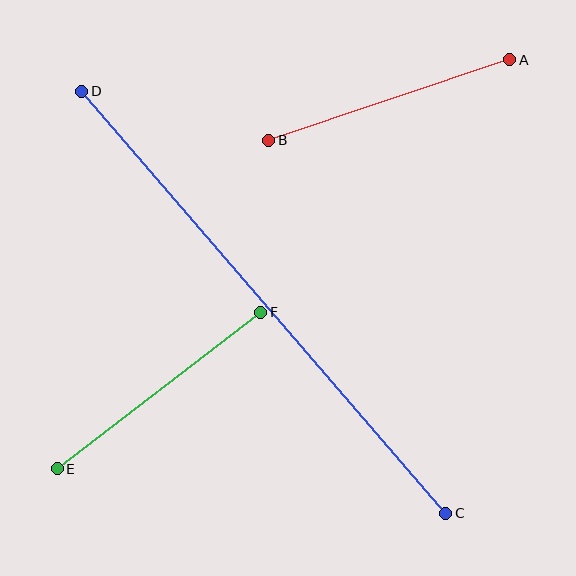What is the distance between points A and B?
The distance is approximately 254 pixels.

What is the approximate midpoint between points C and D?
The midpoint is at approximately (264, 302) pixels.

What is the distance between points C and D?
The distance is approximately 557 pixels.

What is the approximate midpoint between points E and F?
The midpoint is at approximately (159, 391) pixels.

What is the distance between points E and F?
The distance is approximately 257 pixels.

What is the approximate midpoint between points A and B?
The midpoint is at approximately (389, 100) pixels.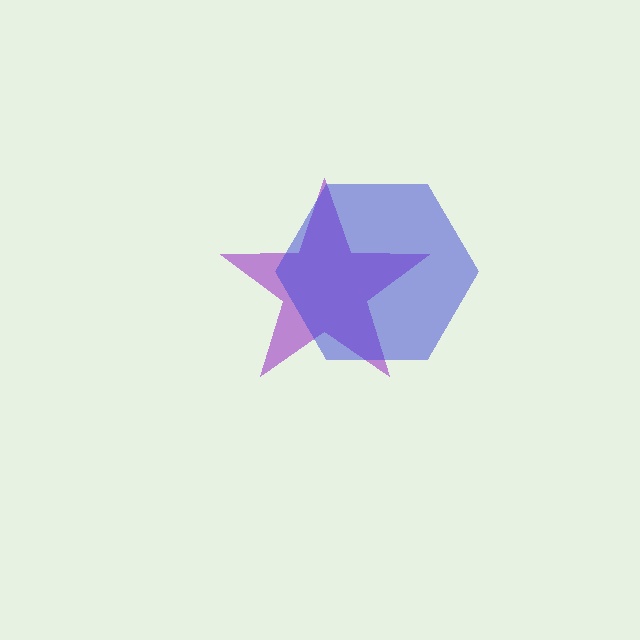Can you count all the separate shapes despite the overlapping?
Yes, there are 2 separate shapes.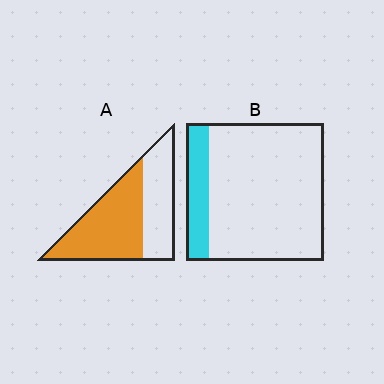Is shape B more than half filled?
No.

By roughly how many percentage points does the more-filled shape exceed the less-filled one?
By roughly 40 percentage points (A over B).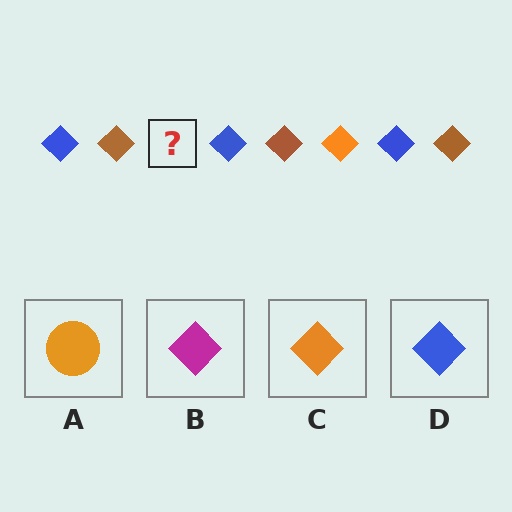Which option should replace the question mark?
Option C.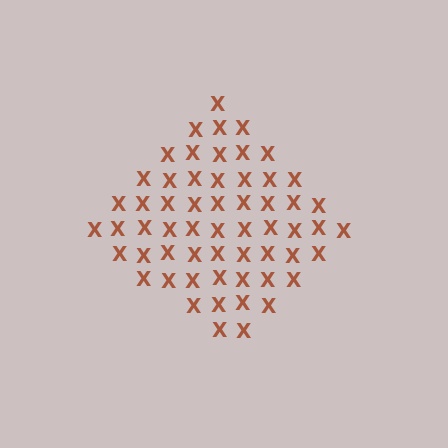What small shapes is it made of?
It is made of small letter X's.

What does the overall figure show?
The overall figure shows a diamond.